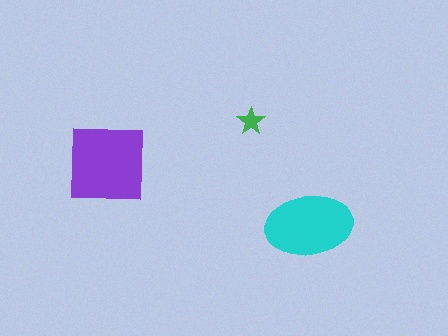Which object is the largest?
The purple square.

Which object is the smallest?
The green star.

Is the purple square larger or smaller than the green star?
Larger.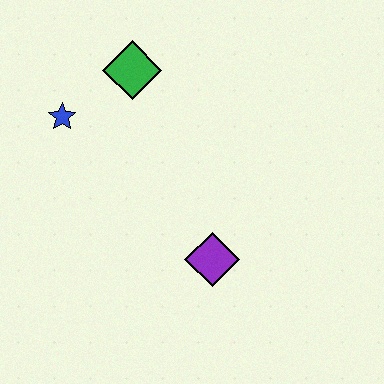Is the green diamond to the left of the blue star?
No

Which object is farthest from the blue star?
The purple diamond is farthest from the blue star.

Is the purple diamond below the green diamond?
Yes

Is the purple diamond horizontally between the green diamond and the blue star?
No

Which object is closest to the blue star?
The green diamond is closest to the blue star.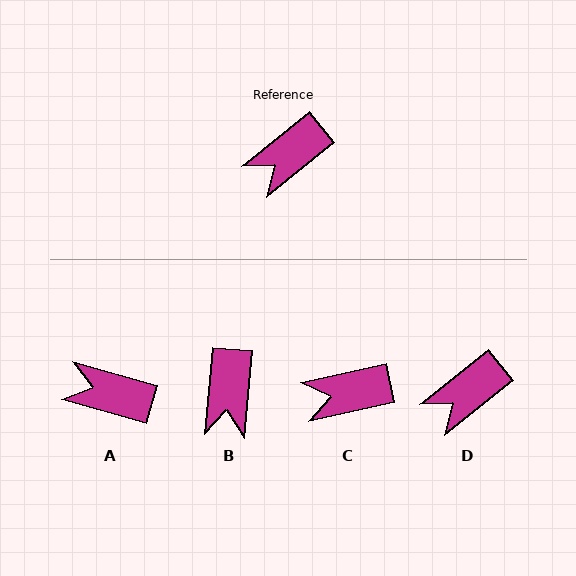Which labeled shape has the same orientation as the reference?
D.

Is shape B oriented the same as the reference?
No, it is off by about 46 degrees.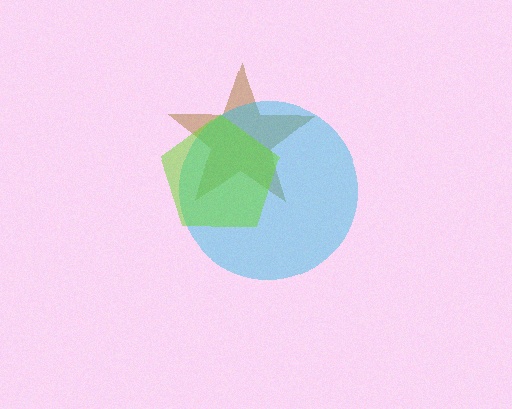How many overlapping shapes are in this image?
There are 3 overlapping shapes in the image.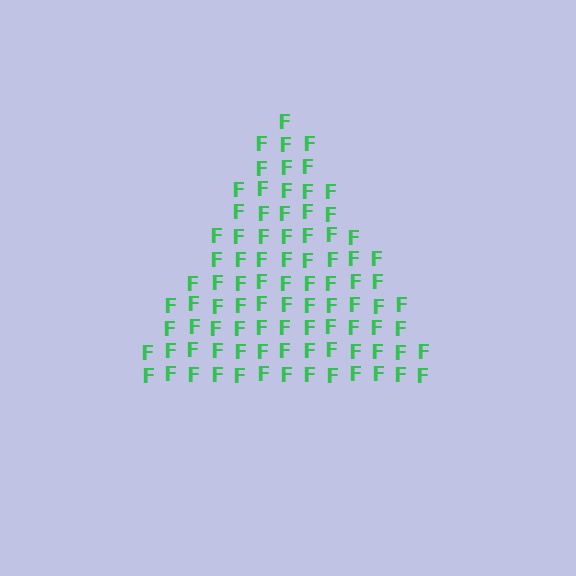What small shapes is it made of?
It is made of small letter F's.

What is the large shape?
The large shape is a triangle.